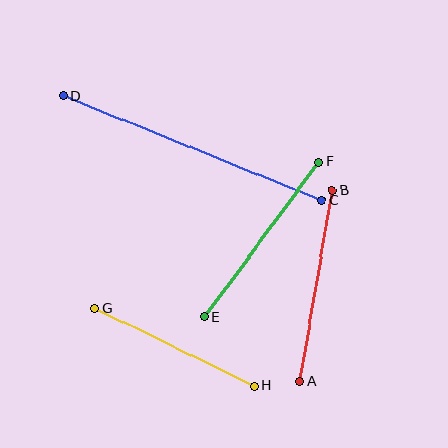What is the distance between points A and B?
The distance is approximately 193 pixels.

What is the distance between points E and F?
The distance is approximately 193 pixels.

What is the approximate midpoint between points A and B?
The midpoint is at approximately (316, 286) pixels.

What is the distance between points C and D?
The distance is approximately 278 pixels.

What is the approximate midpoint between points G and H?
The midpoint is at approximately (175, 347) pixels.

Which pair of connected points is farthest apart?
Points C and D are farthest apart.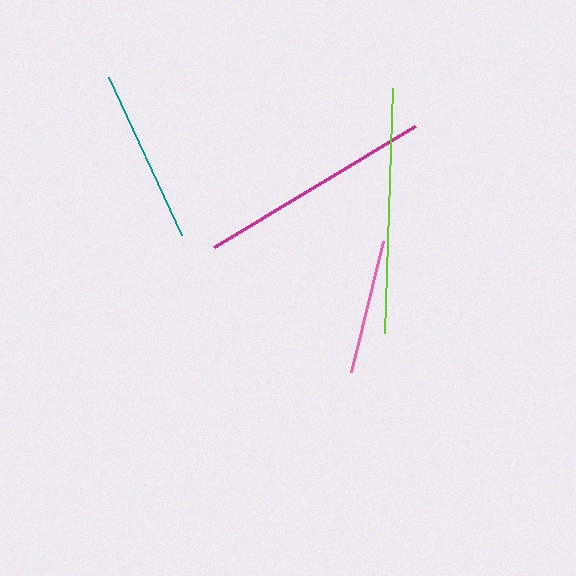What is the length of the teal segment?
The teal segment is approximately 174 pixels long.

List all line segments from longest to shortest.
From longest to shortest: lime, magenta, teal, pink.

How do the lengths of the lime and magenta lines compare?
The lime and magenta lines are approximately the same length.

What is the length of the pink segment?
The pink segment is approximately 135 pixels long.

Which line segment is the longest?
The lime line is the longest at approximately 245 pixels.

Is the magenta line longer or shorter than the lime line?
The lime line is longer than the magenta line.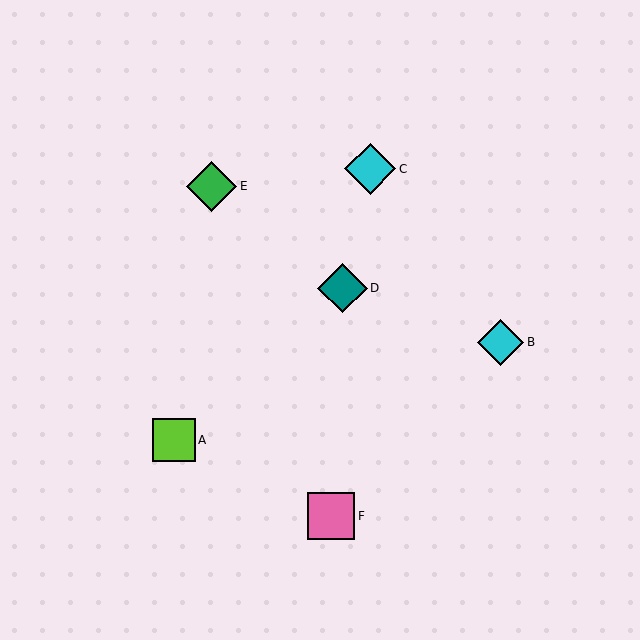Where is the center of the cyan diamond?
The center of the cyan diamond is at (501, 342).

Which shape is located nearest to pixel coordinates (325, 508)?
The pink square (labeled F) at (331, 516) is nearest to that location.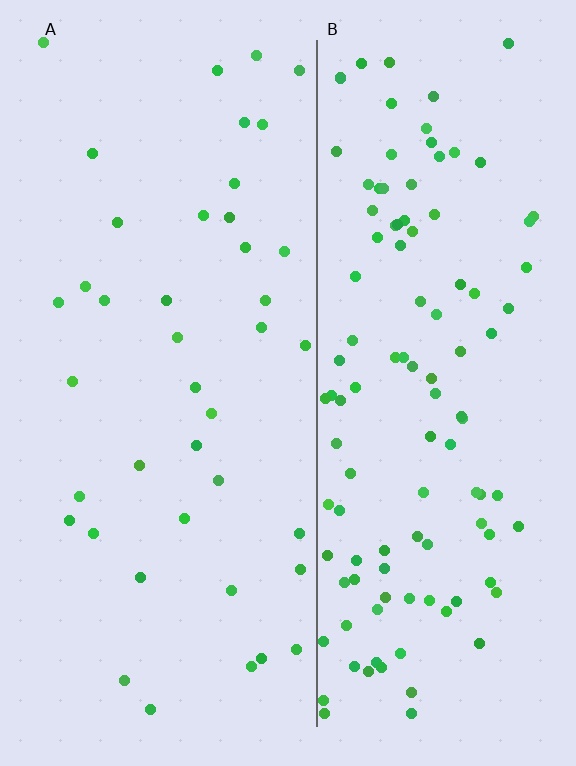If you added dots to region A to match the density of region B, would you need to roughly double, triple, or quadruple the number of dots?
Approximately triple.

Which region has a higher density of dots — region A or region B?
B (the right).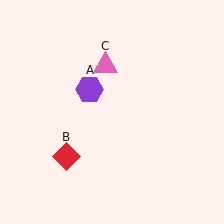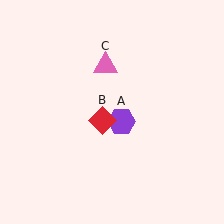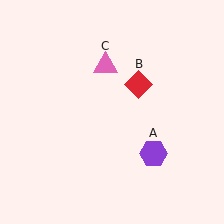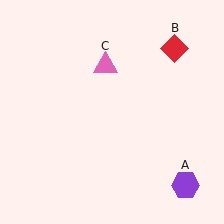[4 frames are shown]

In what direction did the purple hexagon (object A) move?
The purple hexagon (object A) moved down and to the right.